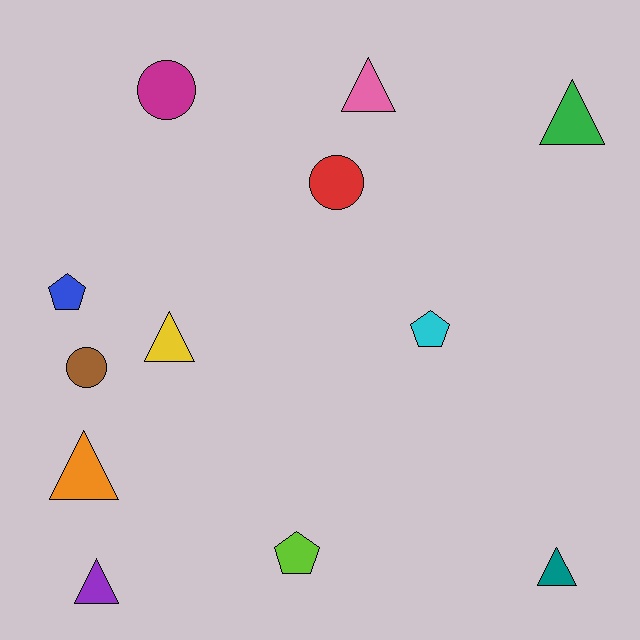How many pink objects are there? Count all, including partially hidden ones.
There is 1 pink object.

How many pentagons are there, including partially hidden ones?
There are 3 pentagons.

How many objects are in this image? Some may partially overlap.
There are 12 objects.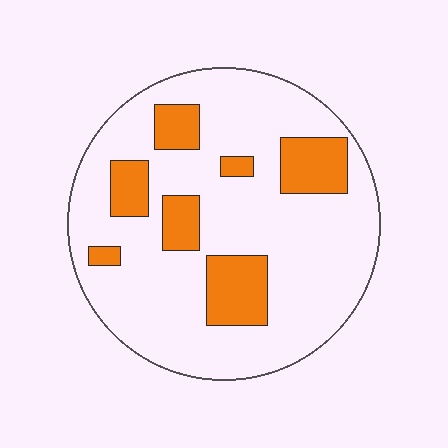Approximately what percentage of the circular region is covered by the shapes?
Approximately 20%.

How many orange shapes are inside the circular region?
7.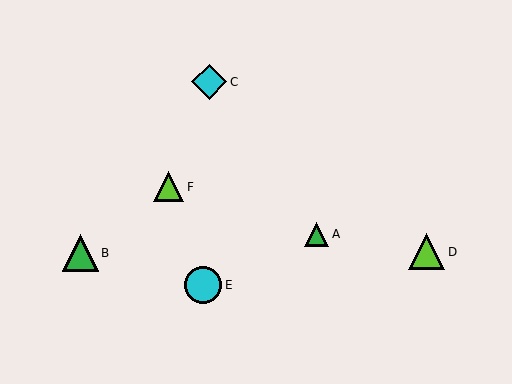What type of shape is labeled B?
Shape B is a green triangle.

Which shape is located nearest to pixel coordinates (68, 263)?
The green triangle (labeled B) at (80, 253) is nearest to that location.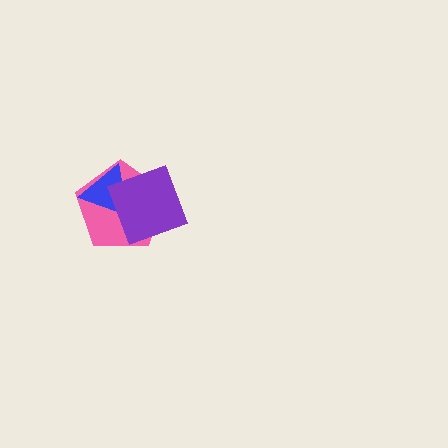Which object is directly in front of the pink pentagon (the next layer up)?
The blue triangle is directly in front of the pink pentagon.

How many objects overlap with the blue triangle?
2 objects overlap with the blue triangle.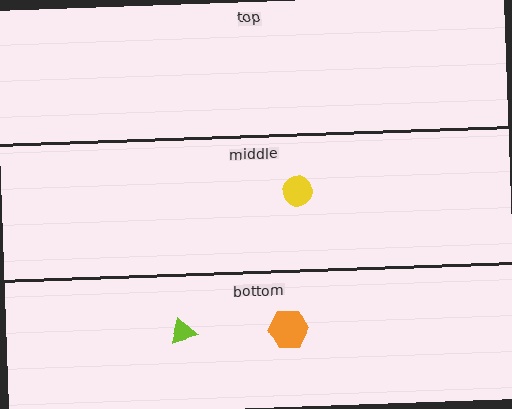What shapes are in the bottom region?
The lime triangle, the orange hexagon.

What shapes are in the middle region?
The yellow circle.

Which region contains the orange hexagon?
The bottom region.